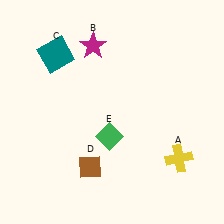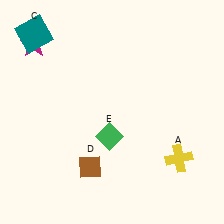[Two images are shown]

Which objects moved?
The objects that moved are: the magenta star (B), the teal square (C).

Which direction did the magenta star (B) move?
The magenta star (B) moved left.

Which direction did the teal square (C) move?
The teal square (C) moved left.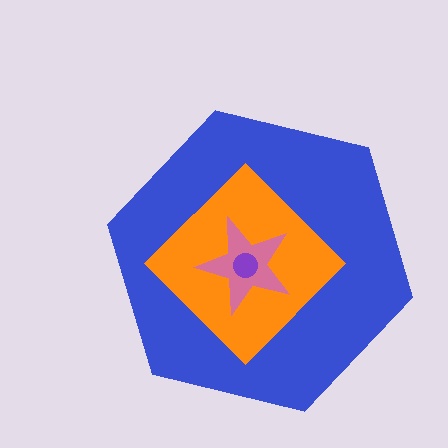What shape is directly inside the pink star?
The purple circle.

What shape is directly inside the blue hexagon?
The orange diamond.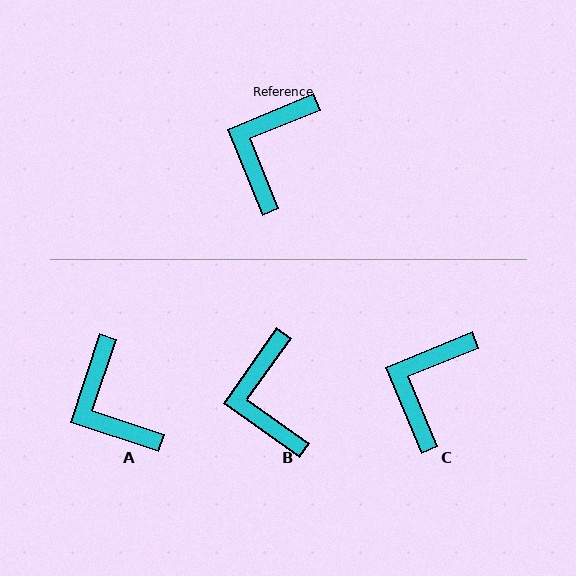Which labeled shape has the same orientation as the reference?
C.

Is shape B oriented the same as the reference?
No, it is off by about 32 degrees.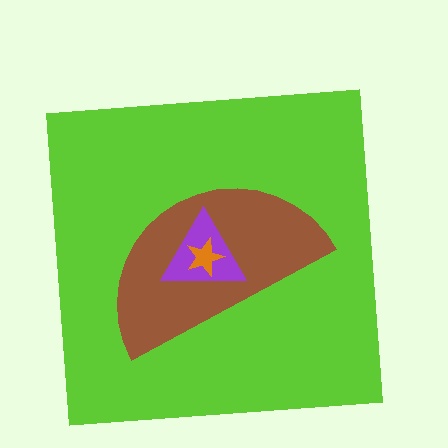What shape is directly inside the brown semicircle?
The purple triangle.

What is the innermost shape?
The orange star.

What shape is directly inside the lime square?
The brown semicircle.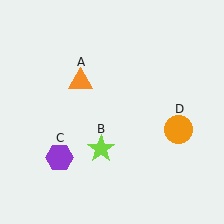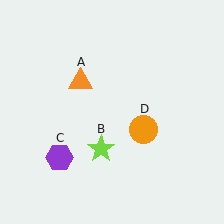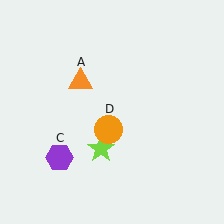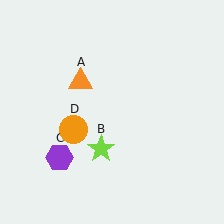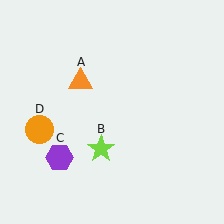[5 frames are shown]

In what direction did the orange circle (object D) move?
The orange circle (object D) moved left.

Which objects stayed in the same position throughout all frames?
Orange triangle (object A) and lime star (object B) and purple hexagon (object C) remained stationary.